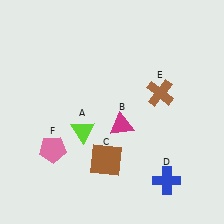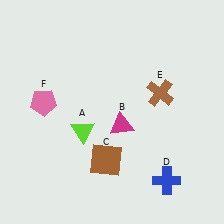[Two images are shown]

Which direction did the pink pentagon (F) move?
The pink pentagon (F) moved up.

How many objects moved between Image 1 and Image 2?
1 object moved between the two images.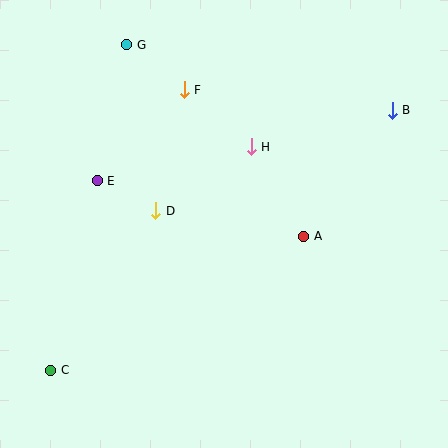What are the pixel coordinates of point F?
Point F is at (184, 90).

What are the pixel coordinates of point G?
Point G is at (127, 45).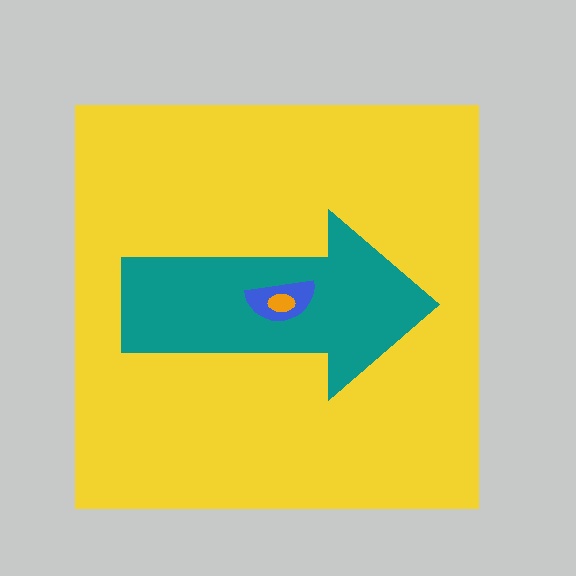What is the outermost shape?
The yellow square.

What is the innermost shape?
The orange ellipse.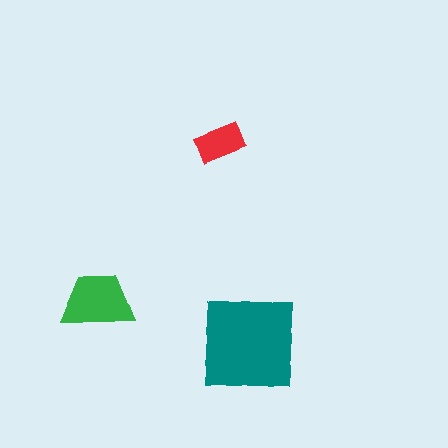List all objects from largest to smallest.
The teal square, the green trapezoid, the red rectangle.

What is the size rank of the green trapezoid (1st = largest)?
2nd.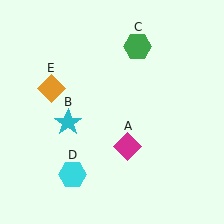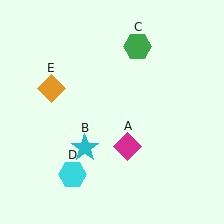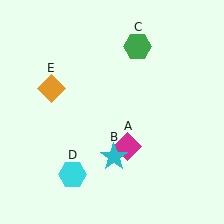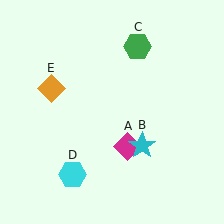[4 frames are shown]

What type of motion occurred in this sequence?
The cyan star (object B) rotated counterclockwise around the center of the scene.